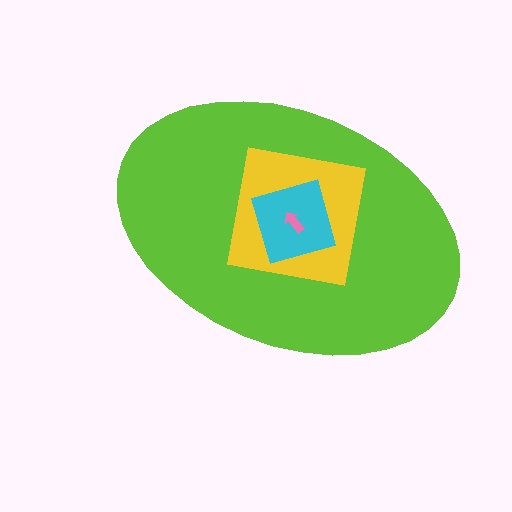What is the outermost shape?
The lime ellipse.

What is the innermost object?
The pink arrow.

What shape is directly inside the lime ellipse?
The yellow square.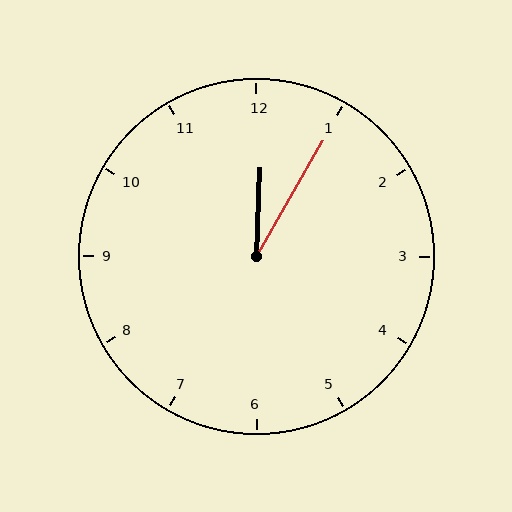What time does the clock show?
12:05.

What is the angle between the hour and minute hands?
Approximately 28 degrees.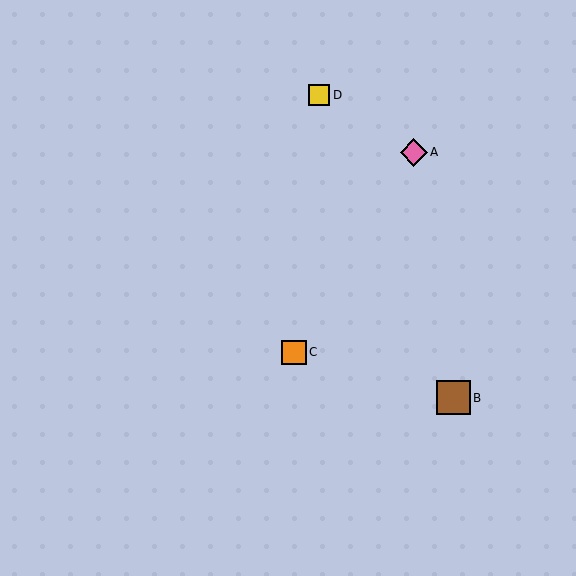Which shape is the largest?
The brown square (labeled B) is the largest.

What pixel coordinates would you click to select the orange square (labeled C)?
Click at (294, 352) to select the orange square C.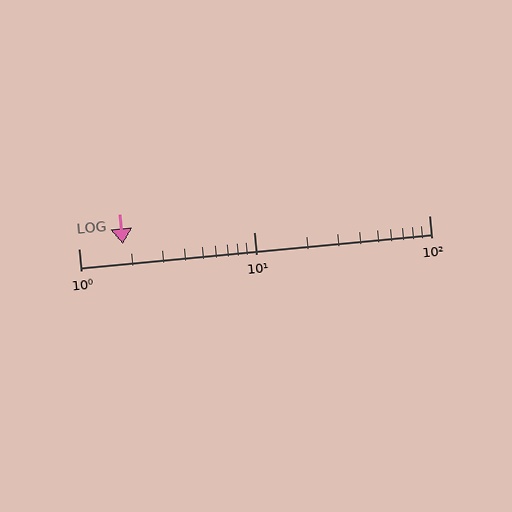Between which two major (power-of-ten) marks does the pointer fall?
The pointer is between 1 and 10.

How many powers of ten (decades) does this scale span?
The scale spans 2 decades, from 1 to 100.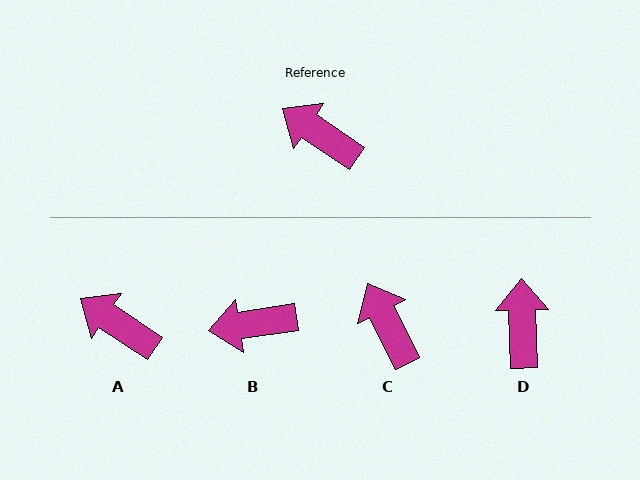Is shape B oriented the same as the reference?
No, it is off by about 43 degrees.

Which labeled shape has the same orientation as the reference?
A.